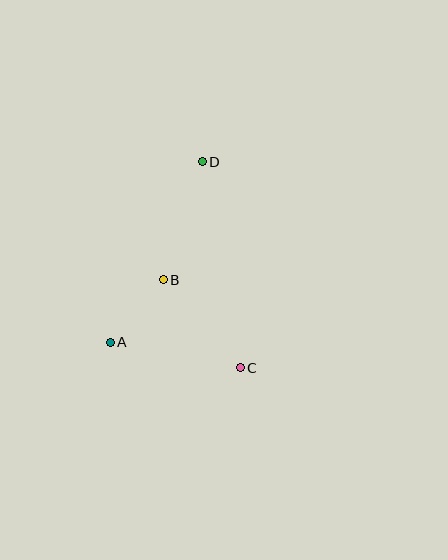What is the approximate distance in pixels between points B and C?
The distance between B and C is approximately 117 pixels.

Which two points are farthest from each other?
Points C and D are farthest from each other.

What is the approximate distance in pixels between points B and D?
The distance between B and D is approximately 124 pixels.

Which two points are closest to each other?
Points A and B are closest to each other.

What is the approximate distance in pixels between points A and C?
The distance between A and C is approximately 132 pixels.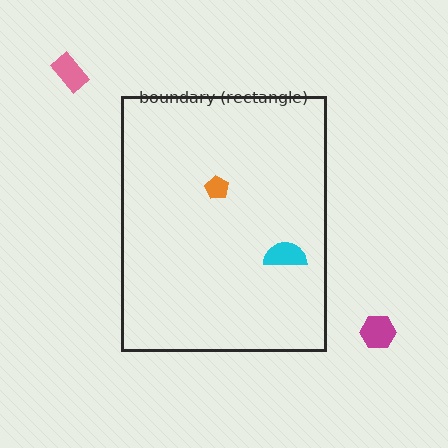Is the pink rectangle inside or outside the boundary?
Outside.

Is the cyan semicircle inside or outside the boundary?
Inside.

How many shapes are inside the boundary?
2 inside, 2 outside.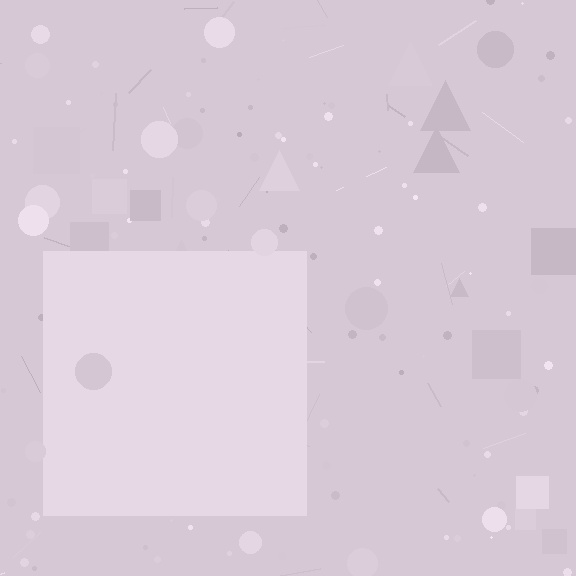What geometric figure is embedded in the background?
A square is embedded in the background.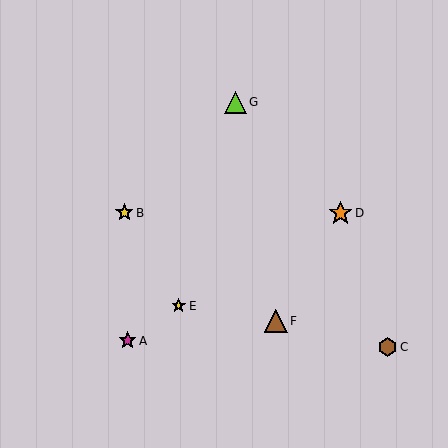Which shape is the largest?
The orange star (labeled D) is the largest.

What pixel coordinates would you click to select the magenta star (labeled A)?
Click at (128, 341) to select the magenta star A.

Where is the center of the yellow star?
The center of the yellow star is at (124, 213).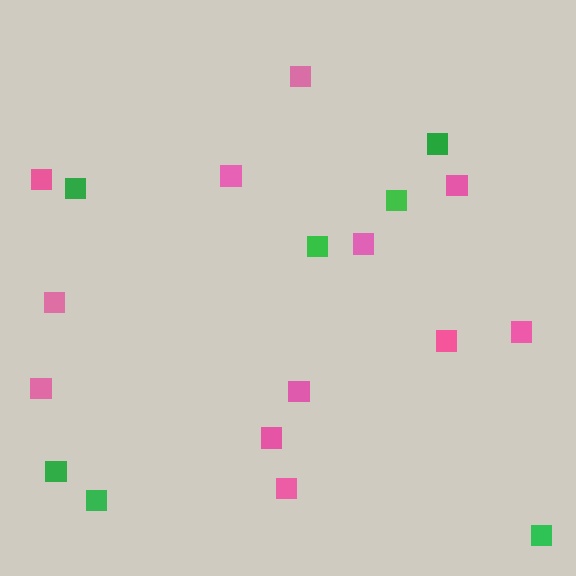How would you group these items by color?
There are 2 groups: one group of pink squares (12) and one group of green squares (7).